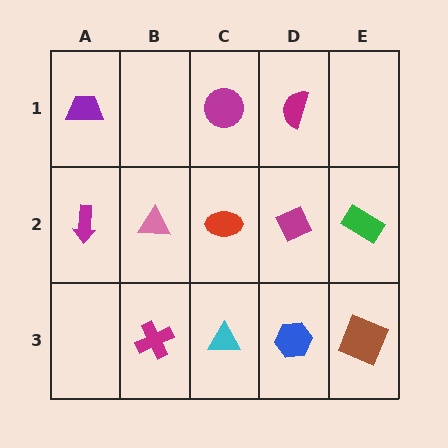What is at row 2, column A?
A magenta arrow.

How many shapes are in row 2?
5 shapes.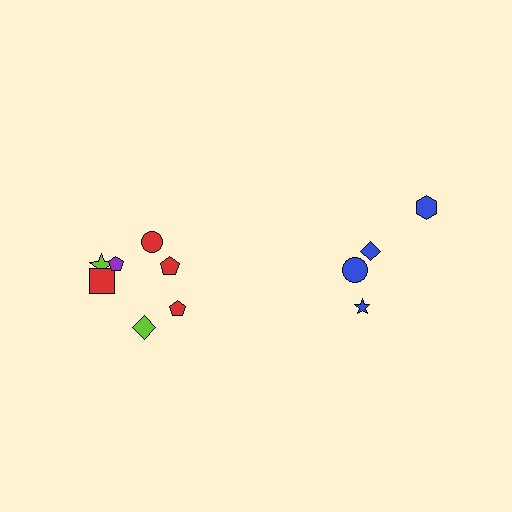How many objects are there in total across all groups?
There are 11 objects.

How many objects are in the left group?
There are 7 objects.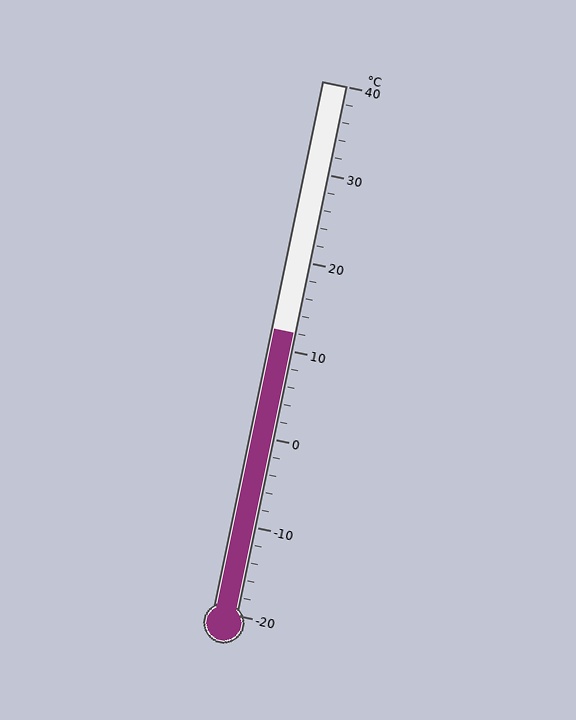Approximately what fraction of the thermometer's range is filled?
The thermometer is filled to approximately 55% of its range.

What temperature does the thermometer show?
The thermometer shows approximately 12°C.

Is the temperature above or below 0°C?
The temperature is above 0°C.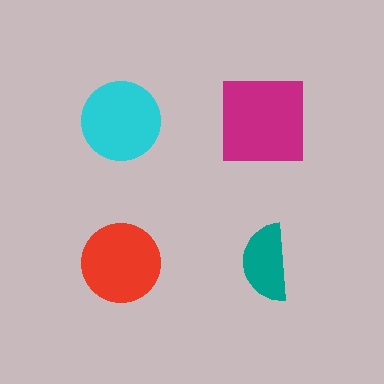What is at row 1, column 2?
A magenta square.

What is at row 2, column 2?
A teal semicircle.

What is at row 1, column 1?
A cyan circle.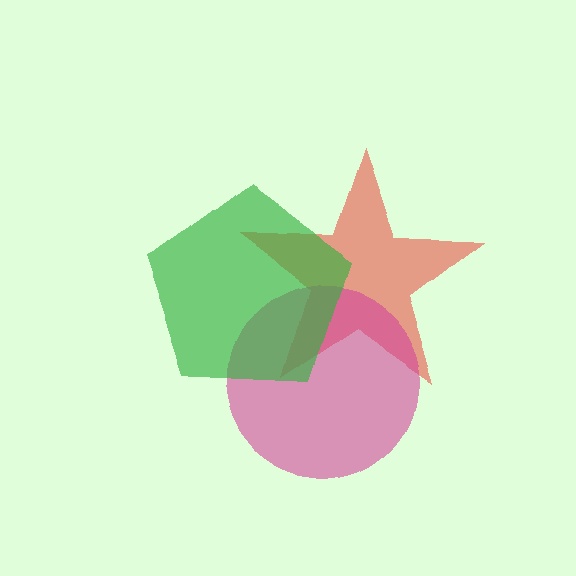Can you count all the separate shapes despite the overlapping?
Yes, there are 3 separate shapes.